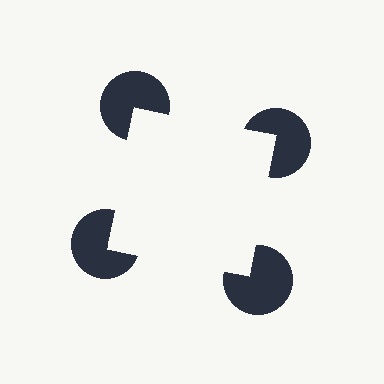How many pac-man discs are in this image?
There are 4 — one at each vertex of the illusory square.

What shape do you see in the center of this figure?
An illusory square — its edges are inferred from the aligned wedge cuts in the pac-man discs, not physically drawn.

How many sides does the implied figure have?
4 sides.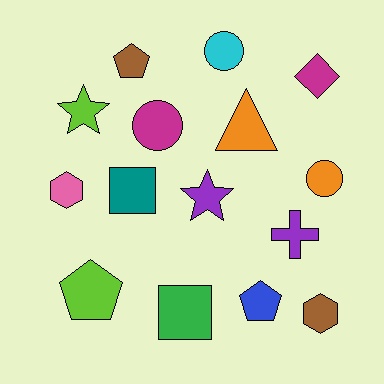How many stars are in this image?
There are 2 stars.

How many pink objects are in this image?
There is 1 pink object.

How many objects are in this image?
There are 15 objects.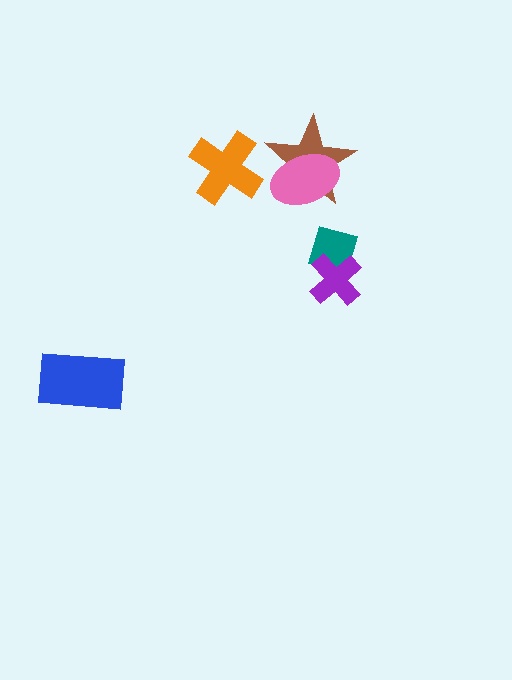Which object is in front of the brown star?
The pink ellipse is in front of the brown star.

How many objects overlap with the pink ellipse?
1 object overlaps with the pink ellipse.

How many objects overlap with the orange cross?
0 objects overlap with the orange cross.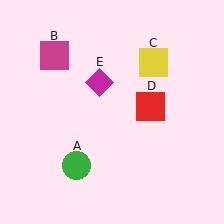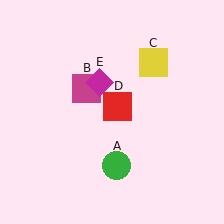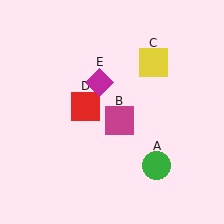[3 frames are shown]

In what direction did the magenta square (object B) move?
The magenta square (object B) moved down and to the right.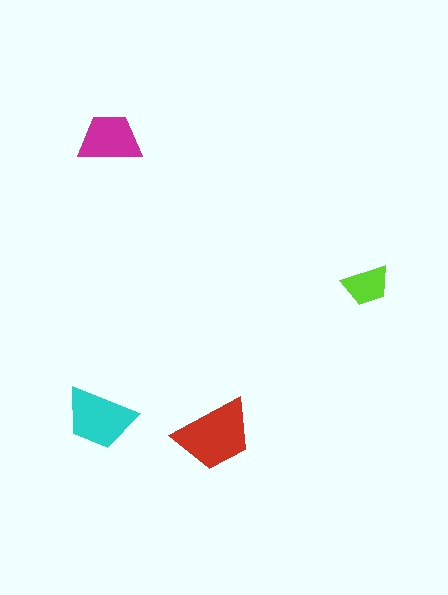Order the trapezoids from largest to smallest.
the red one, the cyan one, the magenta one, the lime one.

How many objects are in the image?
There are 4 objects in the image.